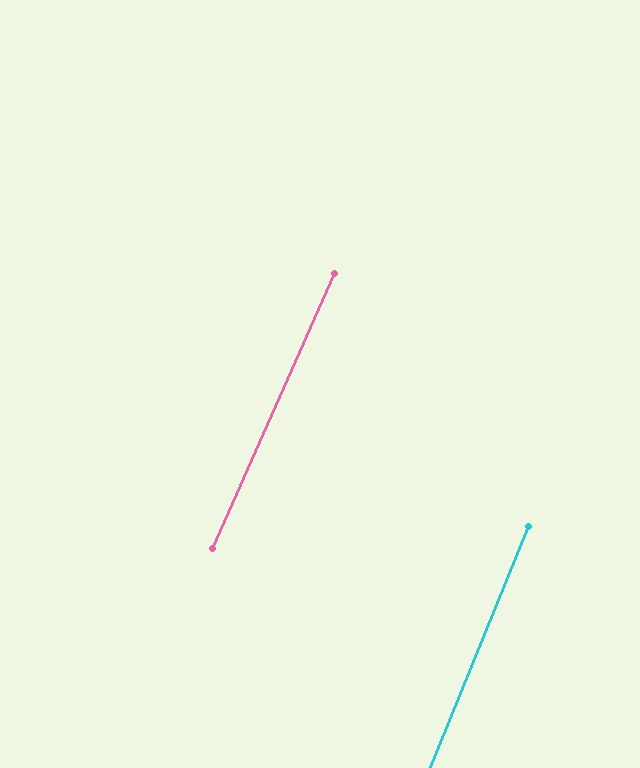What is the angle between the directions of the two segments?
Approximately 2 degrees.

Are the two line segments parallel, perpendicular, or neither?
Parallel — their directions differ by only 1.6°.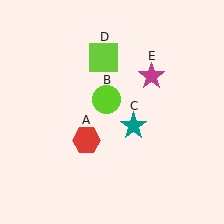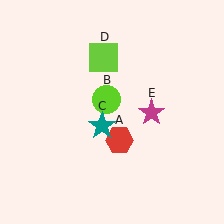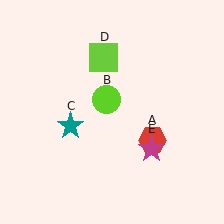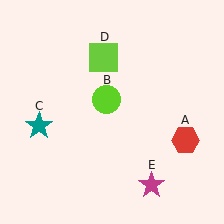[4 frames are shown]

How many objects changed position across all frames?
3 objects changed position: red hexagon (object A), teal star (object C), magenta star (object E).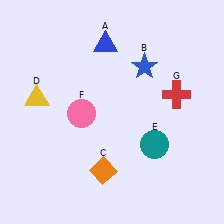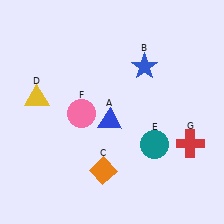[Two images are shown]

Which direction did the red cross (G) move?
The red cross (G) moved down.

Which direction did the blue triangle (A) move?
The blue triangle (A) moved down.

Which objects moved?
The objects that moved are: the blue triangle (A), the red cross (G).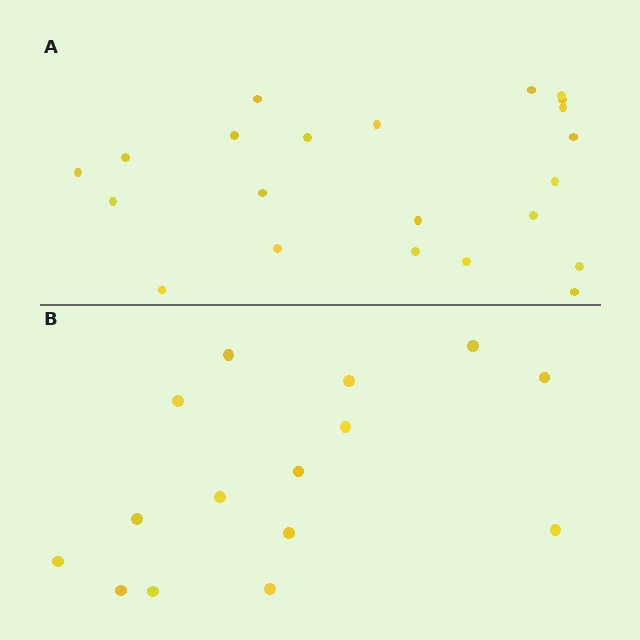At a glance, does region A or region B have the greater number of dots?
Region A (the top region) has more dots.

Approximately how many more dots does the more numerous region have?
Region A has roughly 8 or so more dots than region B.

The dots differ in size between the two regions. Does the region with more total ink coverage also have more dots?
No. Region B has more total ink coverage because its dots are larger, but region A actually contains more individual dots. Total area can be misleading — the number of items is what matters here.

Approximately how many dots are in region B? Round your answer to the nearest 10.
About 20 dots. (The exact count is 15, which rounds to 20.)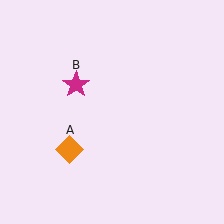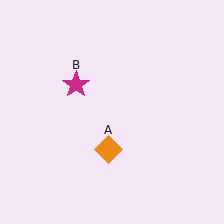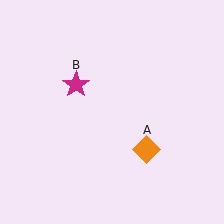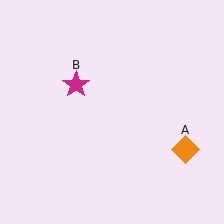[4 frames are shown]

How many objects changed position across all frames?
1 object changed position: orange diamond (object A).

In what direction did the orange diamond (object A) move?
The orange diamond (object A) moved right.